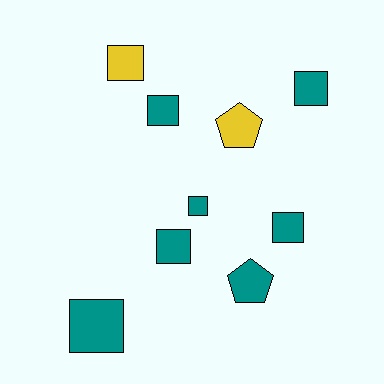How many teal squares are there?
There are 6 teal squares.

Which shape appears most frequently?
Square, with 7 objects.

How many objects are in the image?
There are 9 objects.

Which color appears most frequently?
Teal, with 7 objects.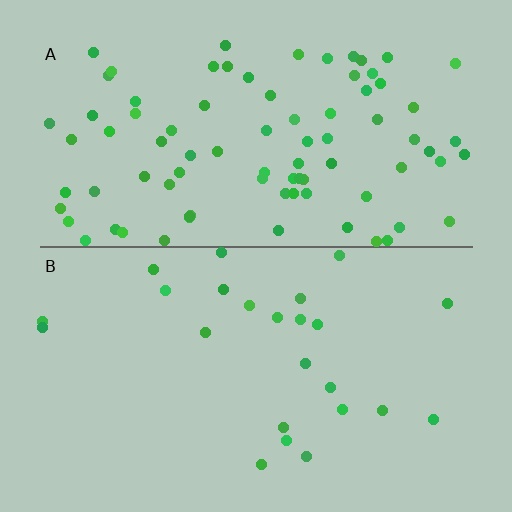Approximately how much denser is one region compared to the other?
Approximately 3.5× — region A over region B.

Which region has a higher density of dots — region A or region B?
A (the top).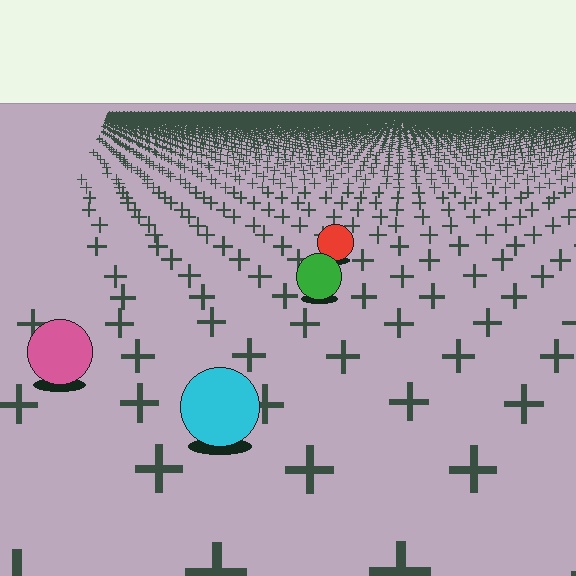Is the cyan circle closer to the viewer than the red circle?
Yes. The cyan circle is closer — you can tell from the texture gradient: the ground texture is coarser near it.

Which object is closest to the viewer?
The cyan circle is closest. The texture marks near it are larger and more spread out.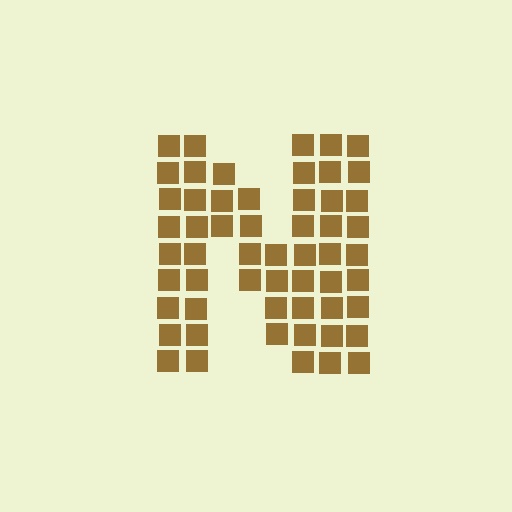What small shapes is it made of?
It is made of small squares.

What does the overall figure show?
The overall figure shows the letter N.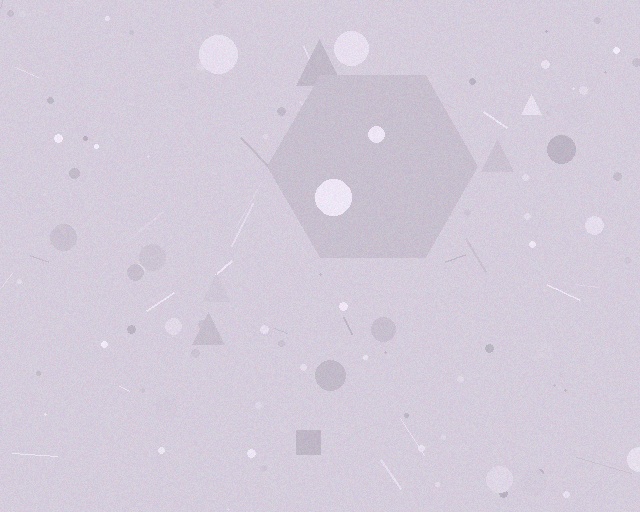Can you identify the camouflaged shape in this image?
The camouflaged shape is a hexagon.